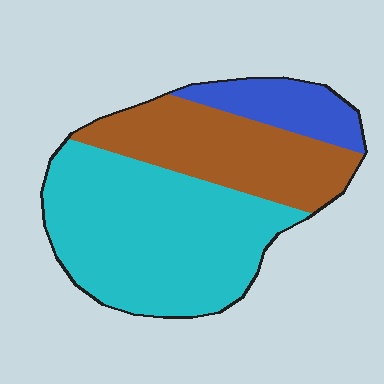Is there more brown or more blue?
Brown.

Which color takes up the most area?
Cyan, at roughly 55%.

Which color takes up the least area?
Blue, at roughly 15%.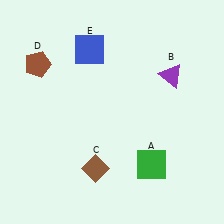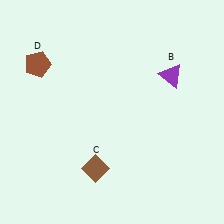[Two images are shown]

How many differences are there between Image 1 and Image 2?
There are 2 differences between the two images.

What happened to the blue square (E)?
The blue square (E) was removed in Image 2. It was in the top-left area of Image 1.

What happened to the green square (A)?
The green square (A) was removed in Image 2. It was in the bottom-right area of Image 1.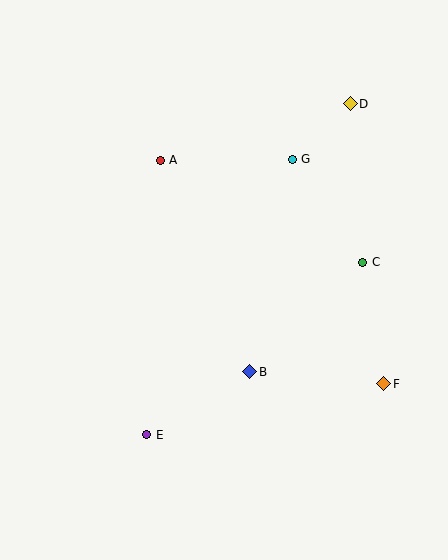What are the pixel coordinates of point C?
Point C is at (363, 262).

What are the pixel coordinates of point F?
Point F is at (384, 384).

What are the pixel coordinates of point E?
Point E is at (147, 435).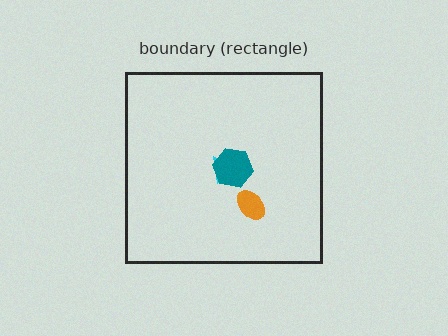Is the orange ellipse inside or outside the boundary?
Inside.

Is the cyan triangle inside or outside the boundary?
Inside.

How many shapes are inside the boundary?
3 inside, 0 outside.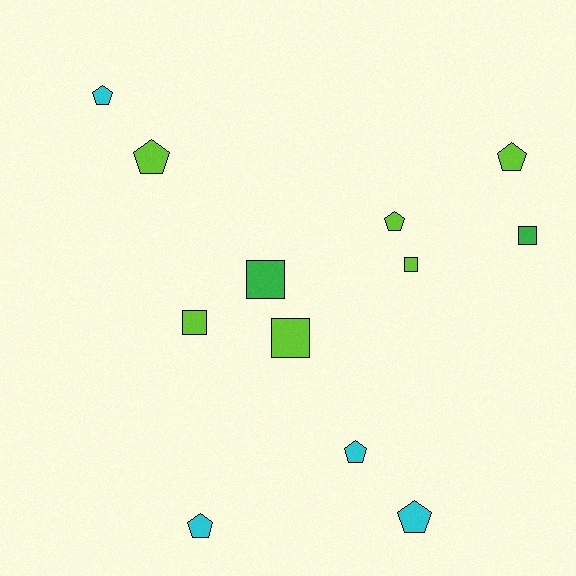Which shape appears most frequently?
Pentagon, with 7 objects.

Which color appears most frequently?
Lime, with 6 objects.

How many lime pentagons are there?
There are 3 lime pentagons.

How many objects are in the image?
There are 12 objects.